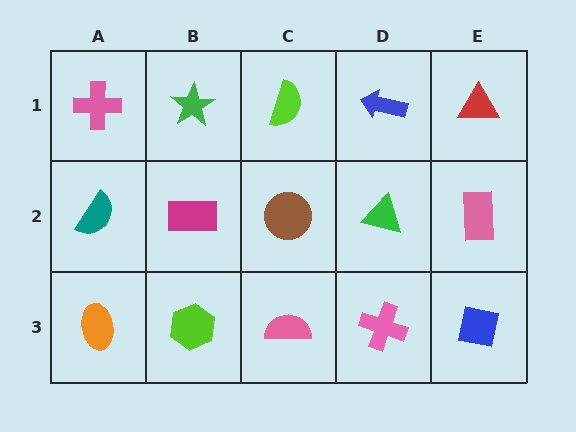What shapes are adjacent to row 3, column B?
A magenta rectangle (row 2, column B), an orange ellipse (row 3, column A), a pink semicircle (row 3, column C).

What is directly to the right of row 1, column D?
A red triangle.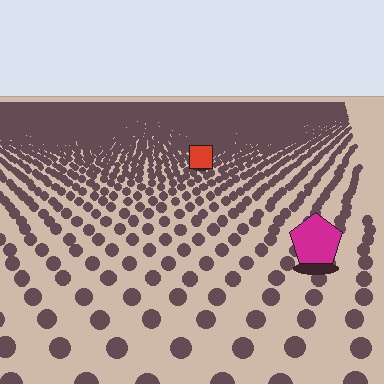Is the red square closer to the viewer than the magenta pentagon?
No. The magenta pentagon is closer — you can tell from the texture gradient: the ground texture is coarser near it.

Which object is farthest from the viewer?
The red square is farthest from the viewer. It appears smaller and the ground texture around it is denser.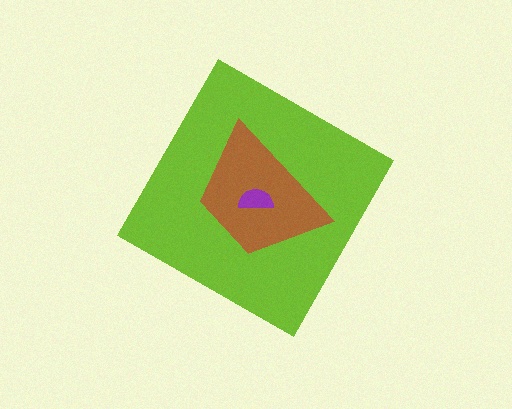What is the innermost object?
The purple semicircle.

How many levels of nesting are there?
3.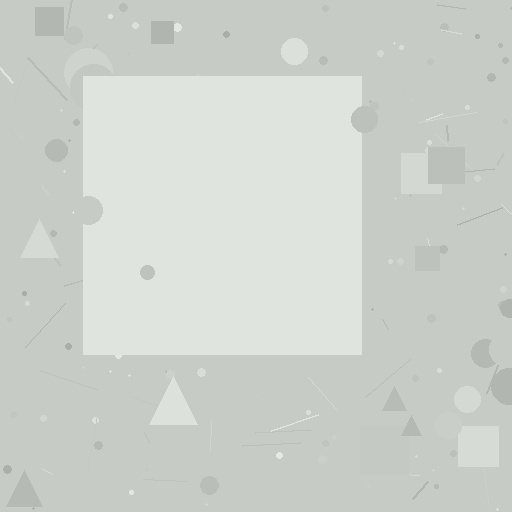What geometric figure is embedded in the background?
A square is embedded in the background.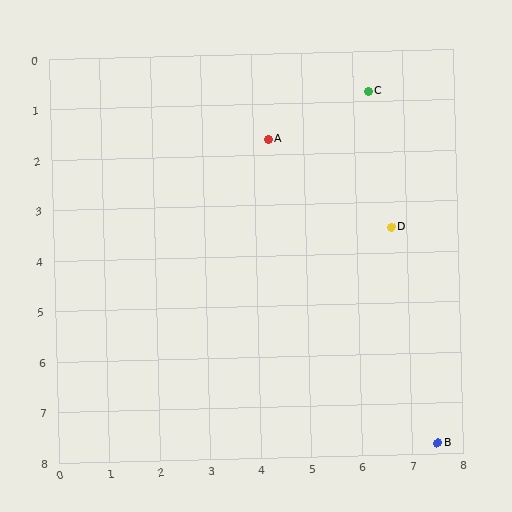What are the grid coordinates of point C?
Point C is at approximately (6.3, 0.8).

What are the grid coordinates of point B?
Point B is at approximately (7.5, 7.8).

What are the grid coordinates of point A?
Point A is at approximately (4.3, 1.7).